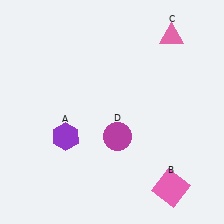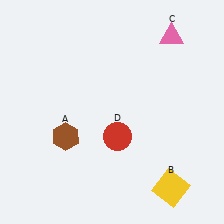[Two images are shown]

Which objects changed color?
A changed from purple to brown. B changed from pink to yellow. D changed from magenta to red.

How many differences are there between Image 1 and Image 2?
There are 3 differences between the two images.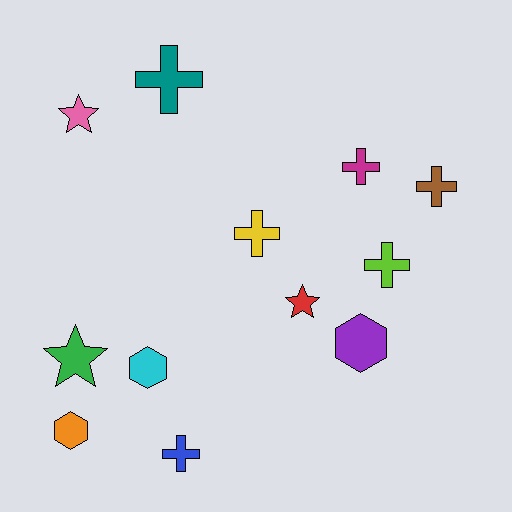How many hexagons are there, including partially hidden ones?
There are 3 hexagons.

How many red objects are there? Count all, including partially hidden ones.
There is 1 red object.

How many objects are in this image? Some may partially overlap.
There are 12 objects.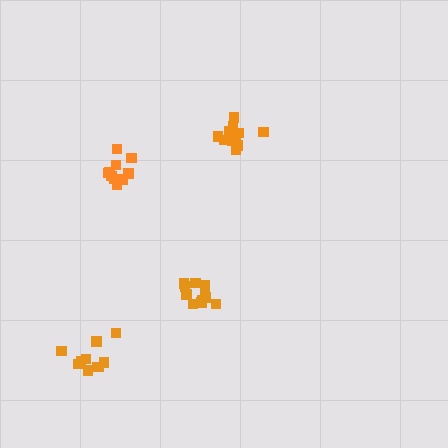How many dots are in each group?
Group 1: 11 dots, Group 2: 10 dots, Group 3: 10 dots, Group 4: 11 dots (42 total).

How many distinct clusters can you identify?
There are 4 distinct clusters.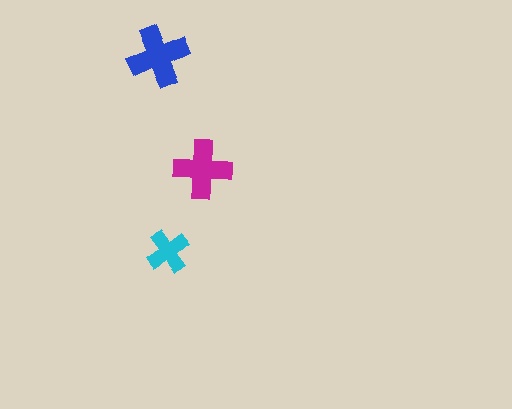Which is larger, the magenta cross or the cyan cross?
The magenta one.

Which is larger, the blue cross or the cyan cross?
The blue one.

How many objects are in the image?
There are 3 objects in the image.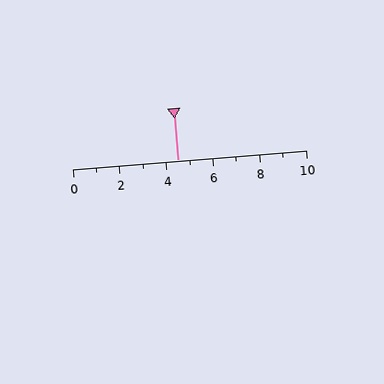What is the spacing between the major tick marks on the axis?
The major ticks are spaced 2 apart.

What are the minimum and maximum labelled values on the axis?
The axis runs from 0 to 10.